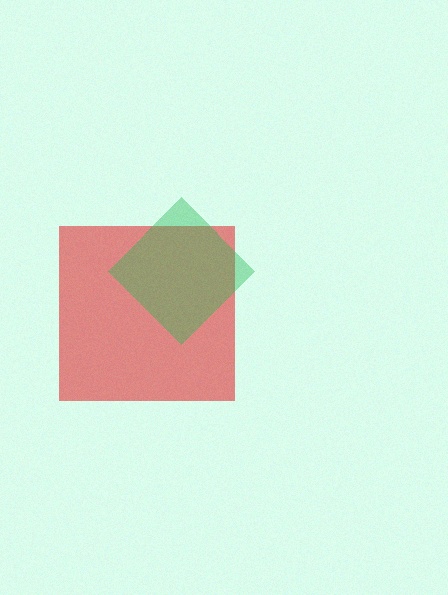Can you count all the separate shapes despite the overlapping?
Yes, there are 2 separate shapes.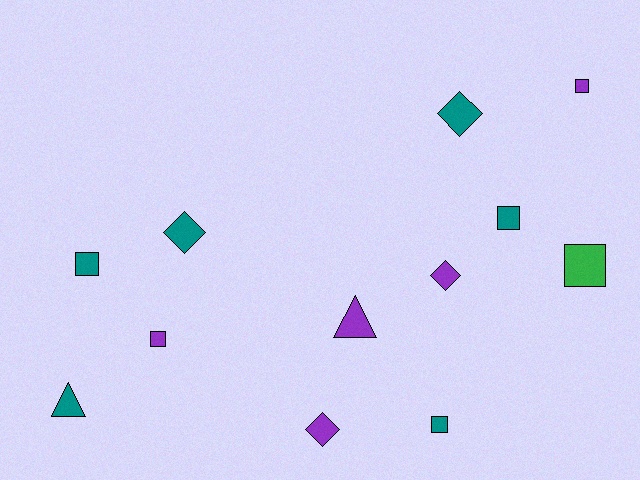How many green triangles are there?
There are no green triangles.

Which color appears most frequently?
Teal, with 6 objects.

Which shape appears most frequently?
Square, with 6 objects.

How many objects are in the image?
There are 12 objects.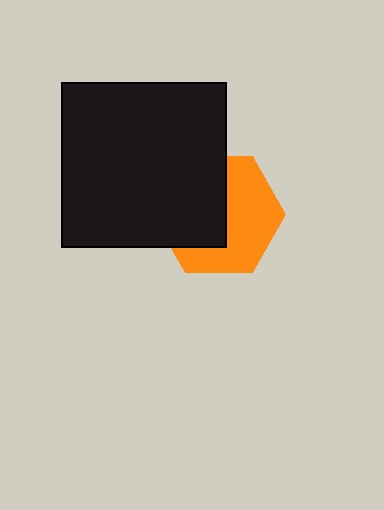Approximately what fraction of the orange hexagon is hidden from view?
Roughly 48% of the orange hexagon is hidden behind the black square.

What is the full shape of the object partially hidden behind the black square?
The partially hidden object is an orange hexagon.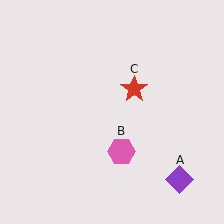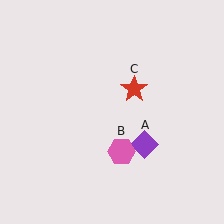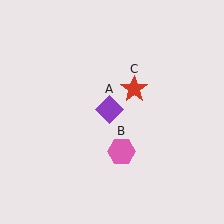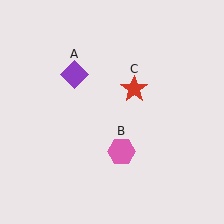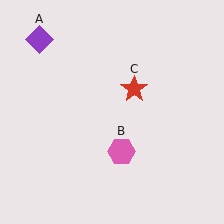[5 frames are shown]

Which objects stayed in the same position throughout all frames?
Pink hexagon (object B) and red star (object C) remained stationary.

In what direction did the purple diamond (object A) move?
The purple diamond (object A) moved up and to the left.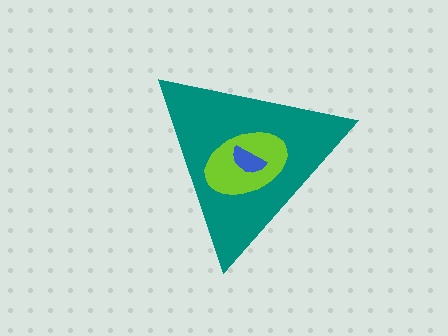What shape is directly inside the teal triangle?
The lime ellipse.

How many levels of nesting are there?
3.